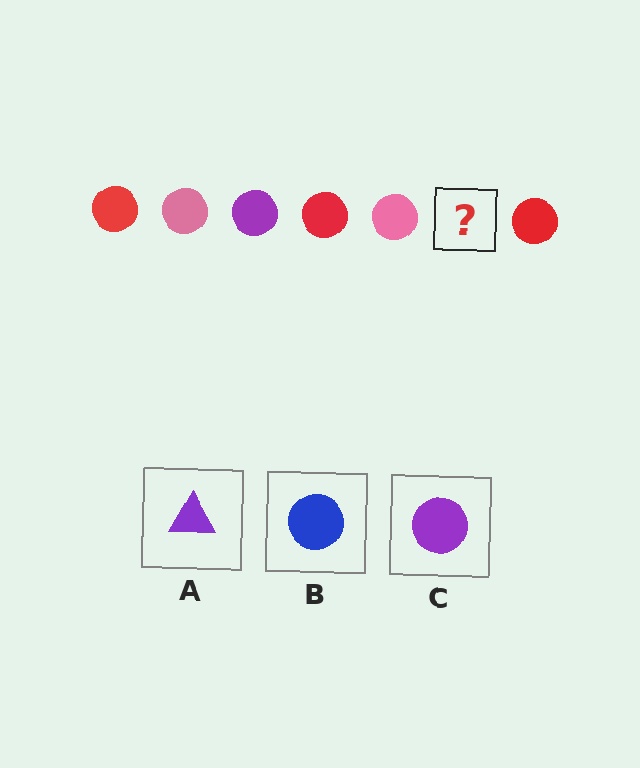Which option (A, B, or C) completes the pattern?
C.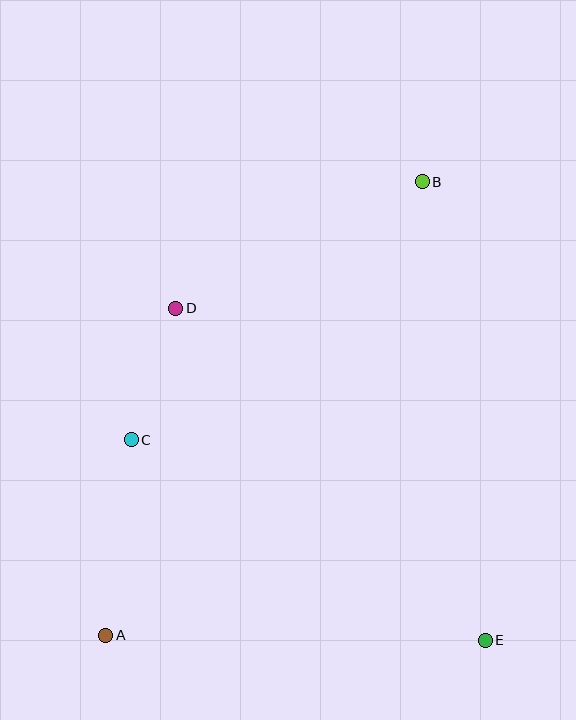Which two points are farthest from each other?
Points A and B are farthest from each other.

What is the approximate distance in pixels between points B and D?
The distance between B and D is approximately 277 pixels.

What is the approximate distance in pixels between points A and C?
The distance between A and C is approximately 198 pixels.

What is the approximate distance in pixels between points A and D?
The distance between A and D is approximately 334 pixels.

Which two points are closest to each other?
Points C and D are closest to each other.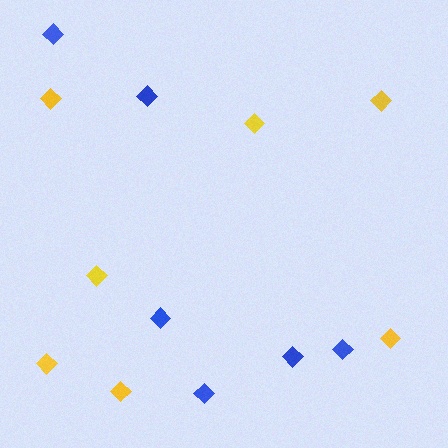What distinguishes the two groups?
There are 2 groups: one group of blue diamonds (6) and one group of yellow diamonds (7).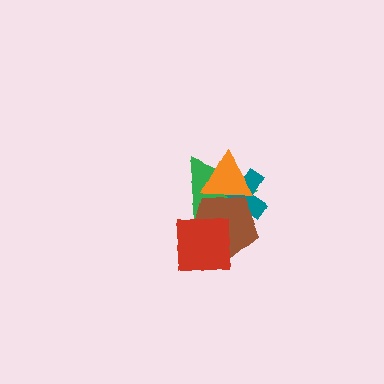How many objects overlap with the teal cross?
3 objects overlap with the teal cross.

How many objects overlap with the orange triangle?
3 objects overlap with the orange triangle.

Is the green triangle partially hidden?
Yes, it is partially covered by another shape.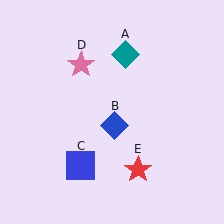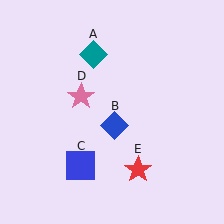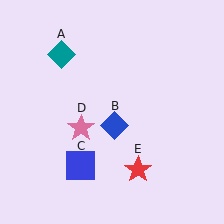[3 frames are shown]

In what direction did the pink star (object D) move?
The pink star (object D) moved down.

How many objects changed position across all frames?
2 objects changed position: teal diamond (object A), pink star (object D).